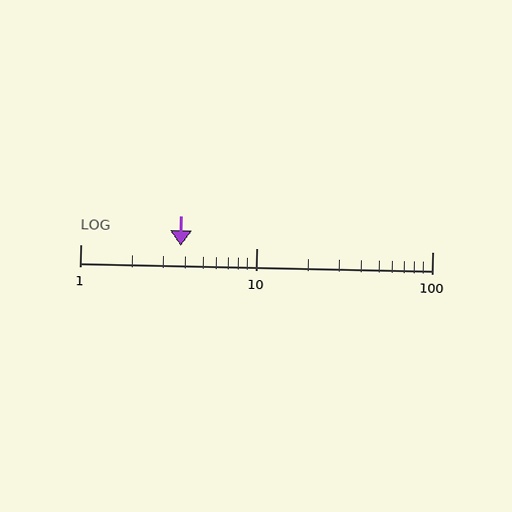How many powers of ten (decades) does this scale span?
The scale spans 2 decades, from 1 to 100.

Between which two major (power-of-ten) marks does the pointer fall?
The pointer is between 1 and 10.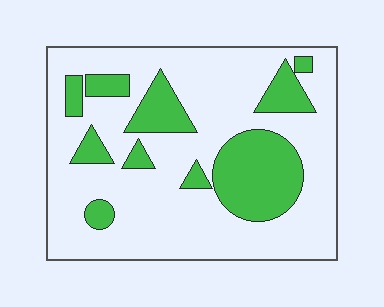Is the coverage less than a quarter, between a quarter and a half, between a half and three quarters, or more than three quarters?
Between a quarter and a half.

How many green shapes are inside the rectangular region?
10.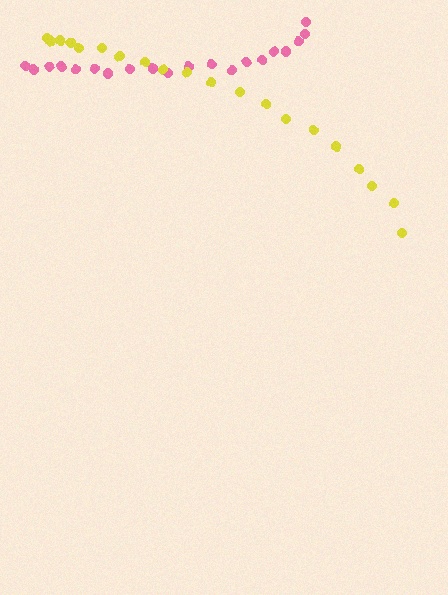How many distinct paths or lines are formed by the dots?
There are 2 distinct paths.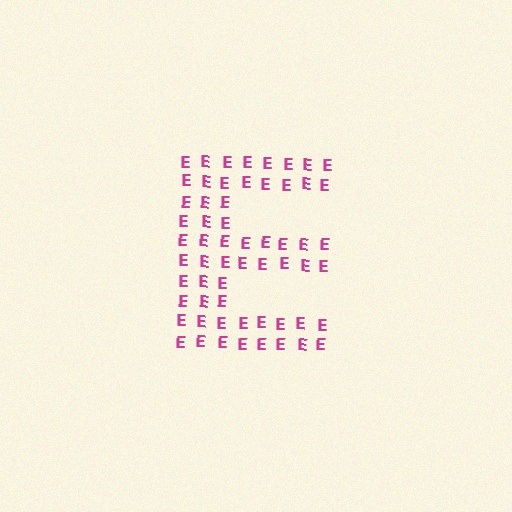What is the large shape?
The large shape is the letter E.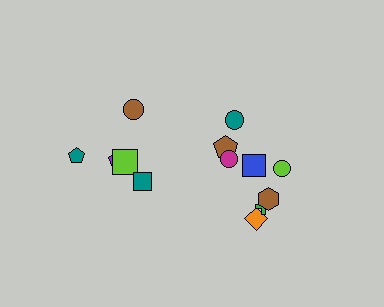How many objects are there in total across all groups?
There are 13 objects.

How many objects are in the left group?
There are 5 objects.